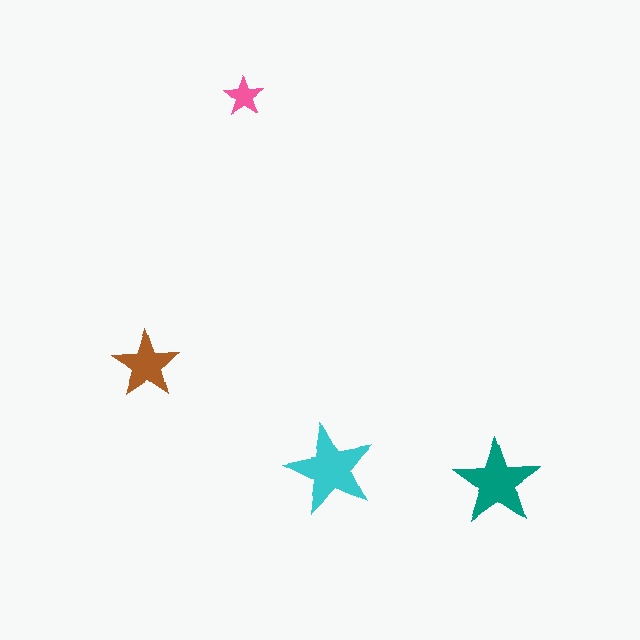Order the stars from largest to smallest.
the cyan one, the teal one, the brown one, the pink one.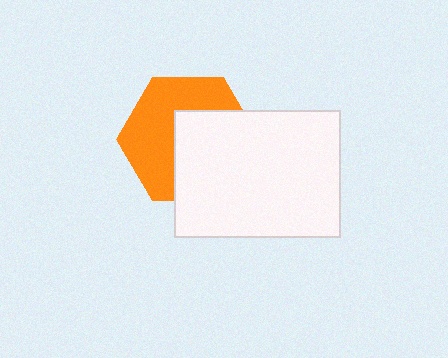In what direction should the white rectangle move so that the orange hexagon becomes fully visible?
The white rectangle should move toward the lower-right. That is the shortest direction to clear the overlap and leave the orange hexagon fully visible.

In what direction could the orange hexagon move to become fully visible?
The orange hexagon could move toward the upper-left. That would shift it out from behind the white rectangle entirely.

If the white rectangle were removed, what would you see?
You would see the complete orange hexagon.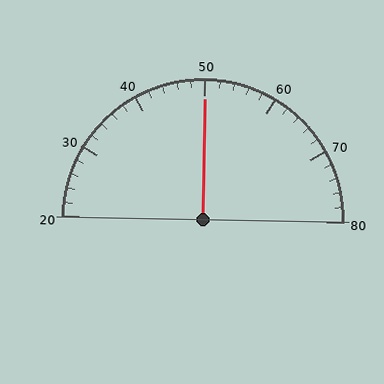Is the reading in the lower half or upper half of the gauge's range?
The reading is in the upper half of the range (20 to 80).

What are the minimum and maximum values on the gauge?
The gauge ranges from 20 to 80.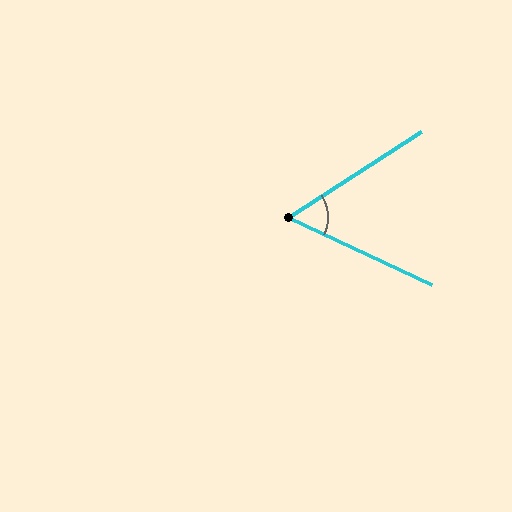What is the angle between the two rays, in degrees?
Approximately 58 degrees.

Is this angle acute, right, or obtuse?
It is acute.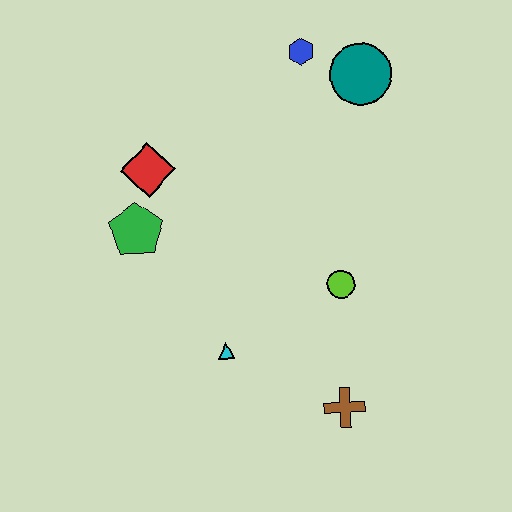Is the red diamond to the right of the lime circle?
No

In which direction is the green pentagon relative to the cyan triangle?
The green pentagon is above the cyan triangle.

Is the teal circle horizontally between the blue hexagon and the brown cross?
No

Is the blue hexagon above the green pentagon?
Yes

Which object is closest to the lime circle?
The brown cross is closest to the lime circle.